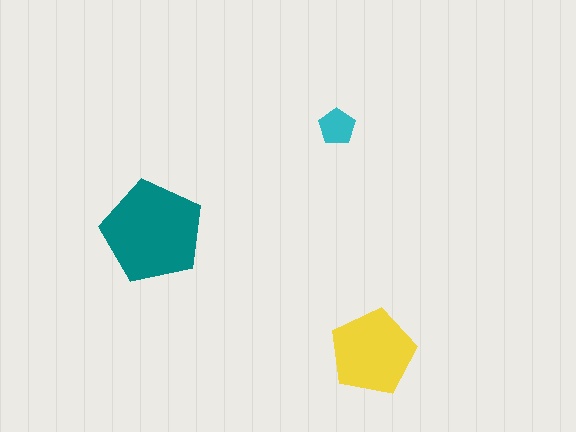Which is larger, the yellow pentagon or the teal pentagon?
The teal one.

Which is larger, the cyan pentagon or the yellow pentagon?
The yellow one.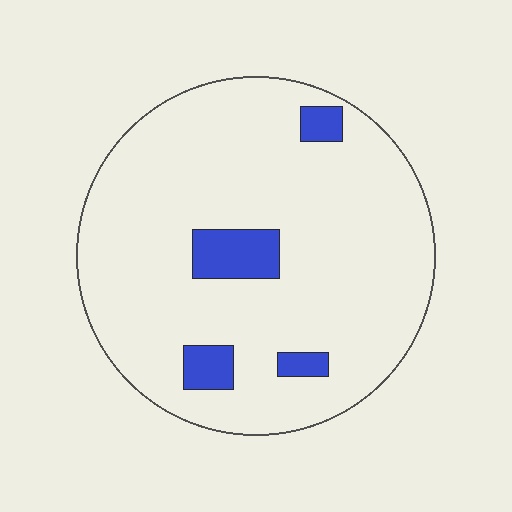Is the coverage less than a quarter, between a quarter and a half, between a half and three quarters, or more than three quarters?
Less than a quarter.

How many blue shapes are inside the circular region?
4.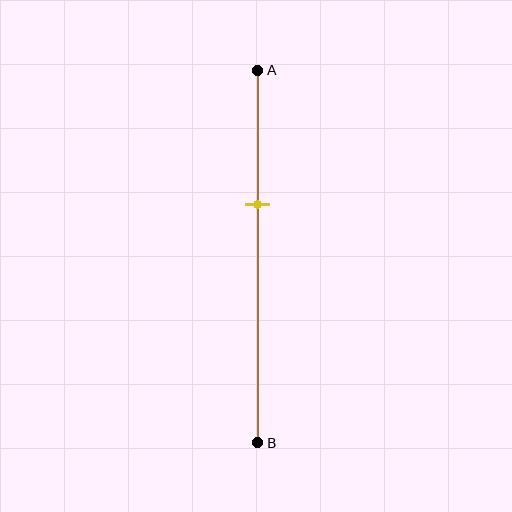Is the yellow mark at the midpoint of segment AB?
No, the mark is at about 35% from A, not at the 50% midpoint.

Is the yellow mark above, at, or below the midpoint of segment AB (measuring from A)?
The yellow mark is above the midpoint of segment AB.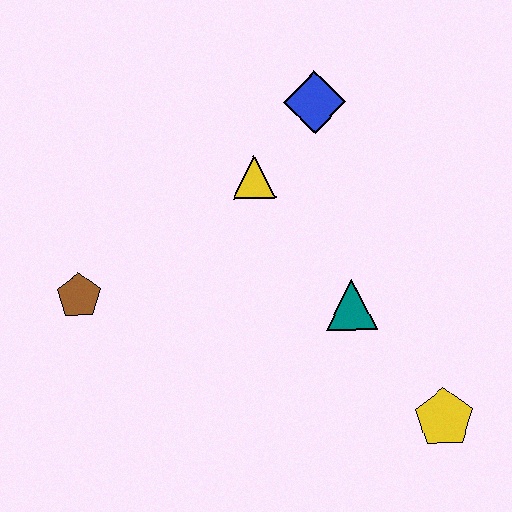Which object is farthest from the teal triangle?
The brown pentagon is farthest from the teal triangle.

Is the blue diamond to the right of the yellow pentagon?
No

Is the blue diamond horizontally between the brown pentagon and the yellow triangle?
No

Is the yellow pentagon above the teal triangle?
No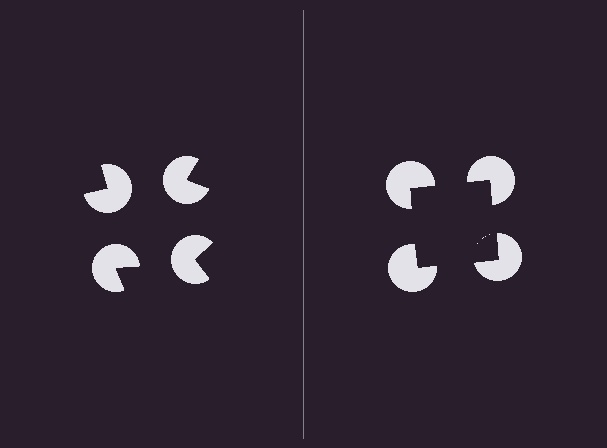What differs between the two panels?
The pac-man discs are positioned identically on both sides; only the wedge orientations differ. On the right they align to a square; on the left they are misaligned.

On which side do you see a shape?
An illusory square appears on the right side. On the left side the wedge cuts are rotated, so no coherent shape forms.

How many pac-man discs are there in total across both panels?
8 — 4 on each side.